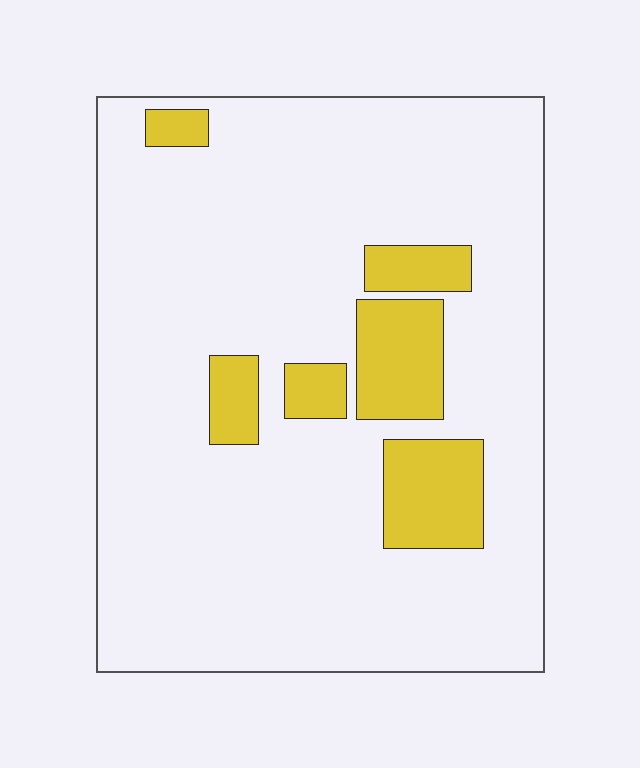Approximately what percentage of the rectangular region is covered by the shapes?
Approximately 15%.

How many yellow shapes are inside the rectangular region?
6.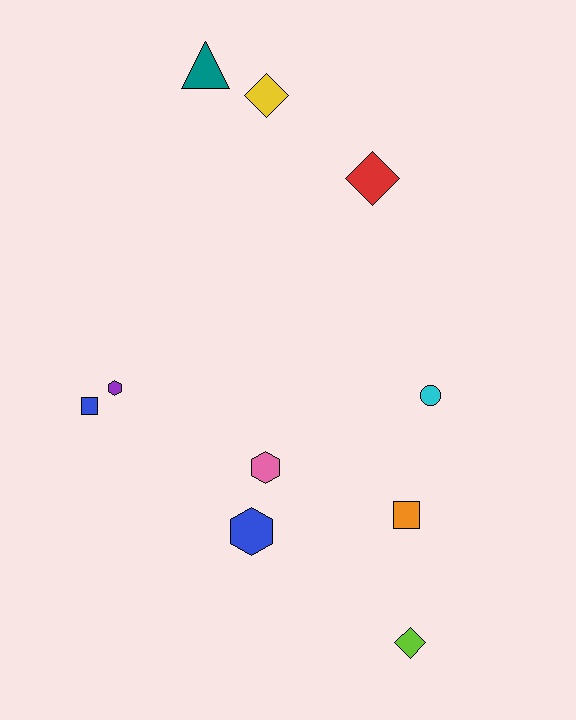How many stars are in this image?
There are no stars.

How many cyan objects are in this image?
There is 1 cyan object.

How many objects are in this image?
There are 10 objects.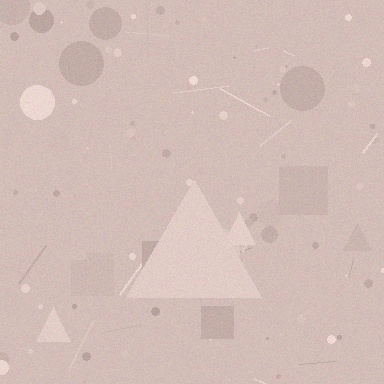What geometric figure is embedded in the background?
A triangle is embedded in the background.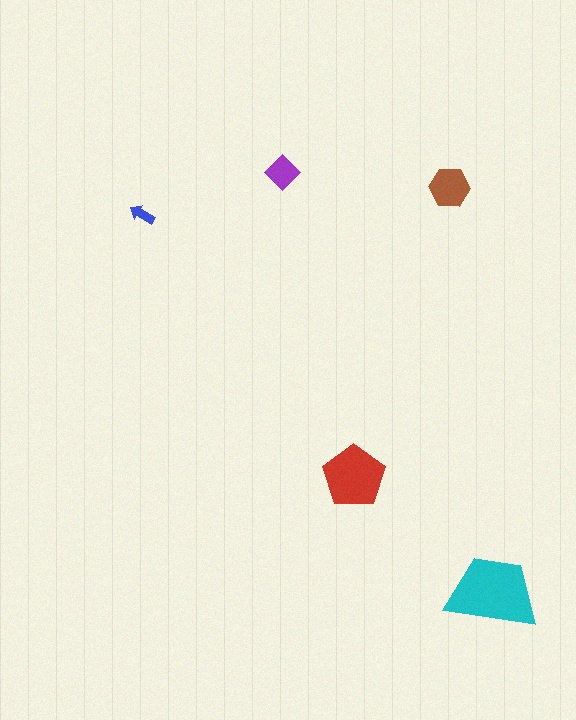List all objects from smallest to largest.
The blue arrow, the purple diamond, the brown hexagon, the red pentagon, the cyan trapezoid.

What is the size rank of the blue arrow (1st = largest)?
5th.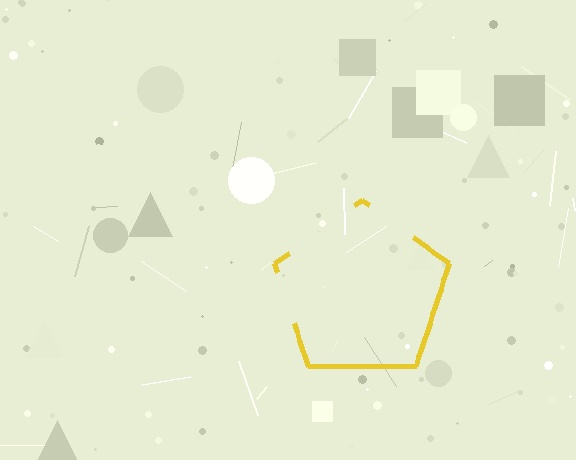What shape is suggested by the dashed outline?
The dashed outline suggests a pentagon.